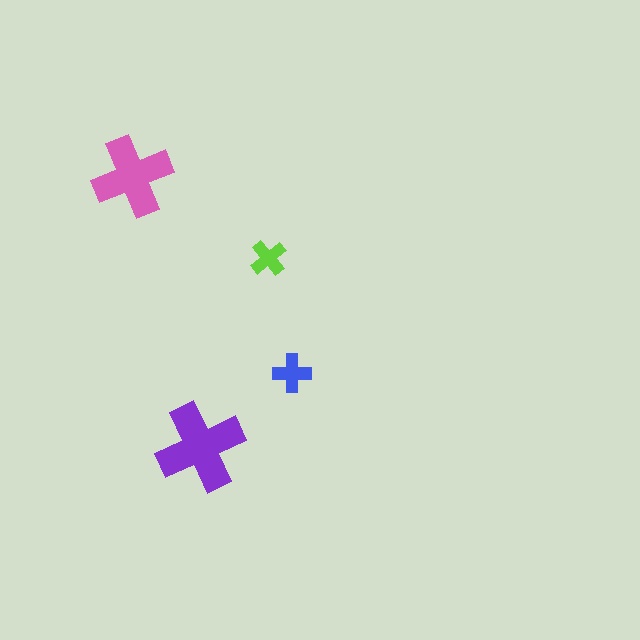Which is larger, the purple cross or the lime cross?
The purple one.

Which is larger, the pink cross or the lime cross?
The pink one.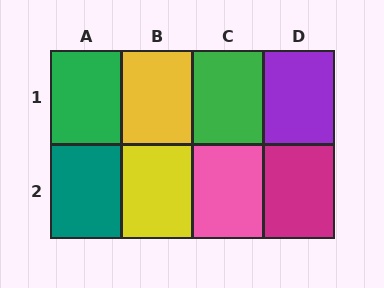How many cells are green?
2 cells are green.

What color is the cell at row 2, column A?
Teal.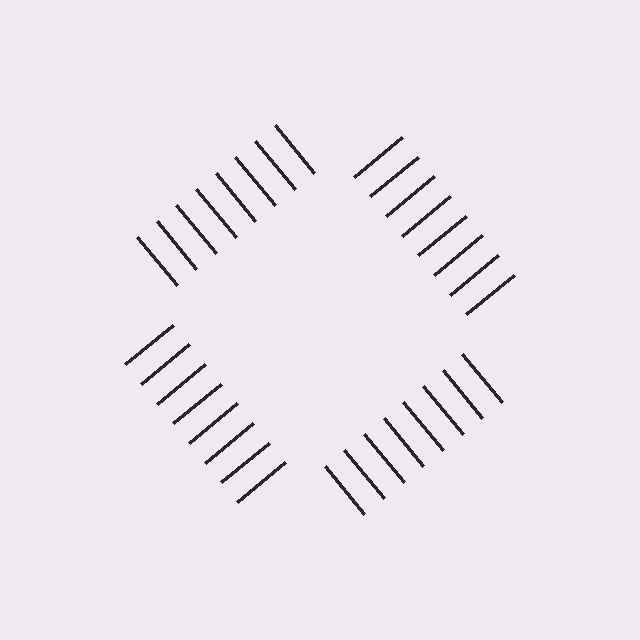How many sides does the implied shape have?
4 sides — the line-ends trace a square.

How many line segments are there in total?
32 — 8 along each of the 4 edges.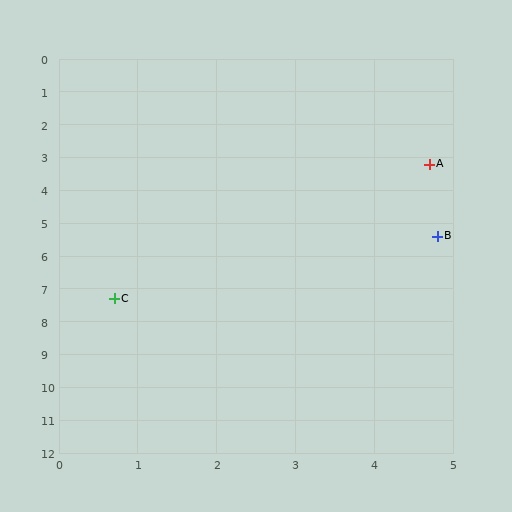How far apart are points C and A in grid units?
Points C and A are about 5.7 grid units apart.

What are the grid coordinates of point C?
Point C is at approximately (0.7, 7.3).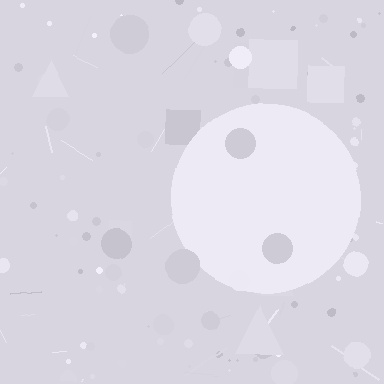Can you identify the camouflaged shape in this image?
The camouflaged shape is a circle.